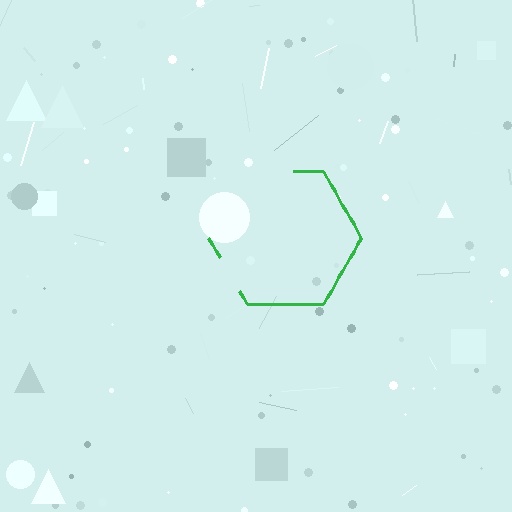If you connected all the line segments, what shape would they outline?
They would outline a hexagon.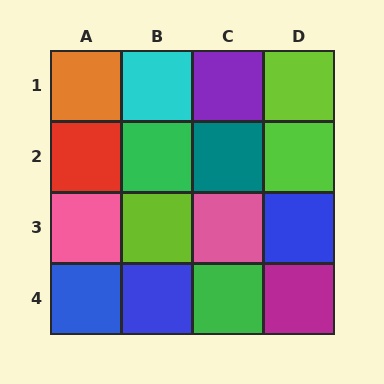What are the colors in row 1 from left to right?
Orange, cyan, purple, lime.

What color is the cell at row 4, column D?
Magenta.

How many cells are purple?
1 cell is purple.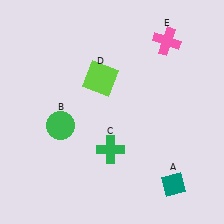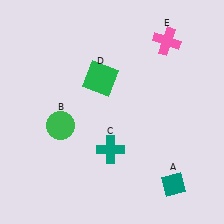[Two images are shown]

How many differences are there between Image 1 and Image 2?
There are 2 differences between the two images.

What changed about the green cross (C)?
In Image 1, C is green. In Image 2, it changed to teal.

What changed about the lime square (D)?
In Image 1, D is lime. In Image 2, it changed to green.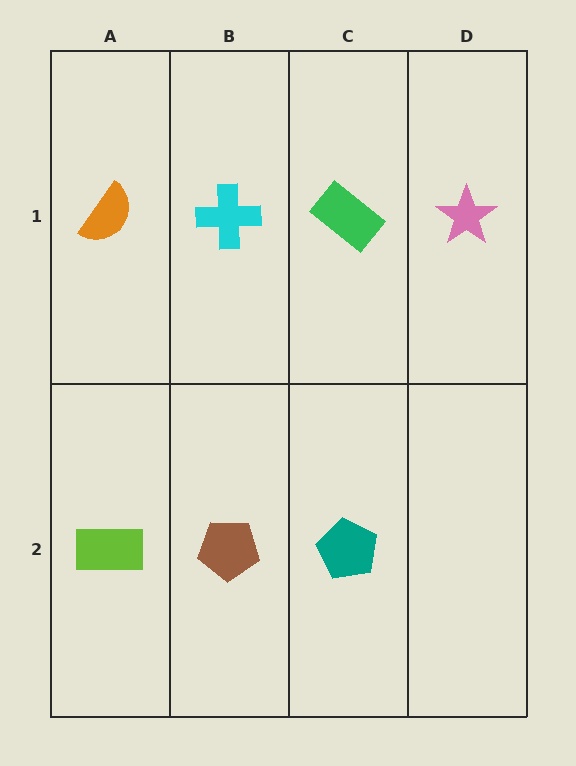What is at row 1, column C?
A green rectangle.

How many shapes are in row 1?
4 shapes.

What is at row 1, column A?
An orange semicircle.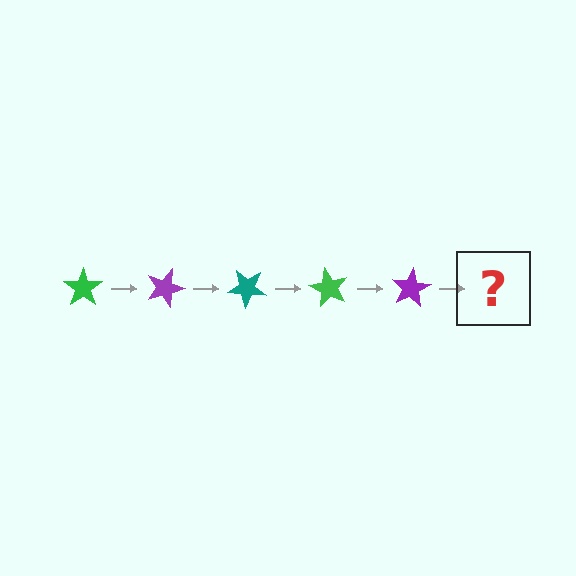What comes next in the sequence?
The next element should be a teal star, rotated 100 degrees from the start.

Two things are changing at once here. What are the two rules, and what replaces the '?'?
The two rules are that it rotates 20 degrees each step and the color cycles through green, purple, and teal. The '?' should be a teal star, rotated 100 degrees from the start.